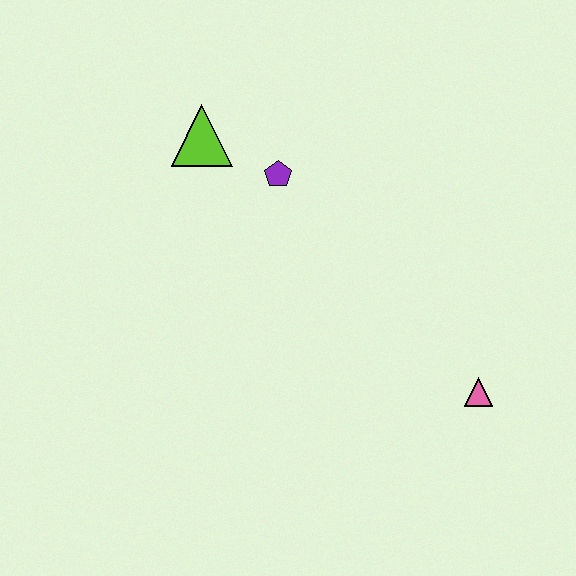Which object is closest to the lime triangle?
The purple pentagon is closest to the lime triangle.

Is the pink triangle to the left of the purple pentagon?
No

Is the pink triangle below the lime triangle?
Yes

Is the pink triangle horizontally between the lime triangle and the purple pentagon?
No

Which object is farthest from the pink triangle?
The lime triangle is farthest from the pink triangle.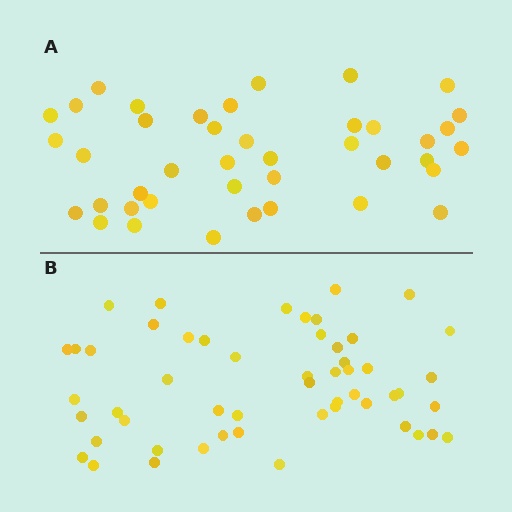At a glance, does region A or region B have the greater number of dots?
Region B (the bottom region) has more dots.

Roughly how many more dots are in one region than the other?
Region B has roughly 12 or so more dots than region A.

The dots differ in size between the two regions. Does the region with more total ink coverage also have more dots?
No. Region A has more total ink coverage because its dots are larger, but region B actually contains more individual dots. Total area can be misleading — the number of items is what matters here.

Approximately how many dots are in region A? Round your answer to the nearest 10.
About 40 dots. (The exact count is 41, which rounds to 40.)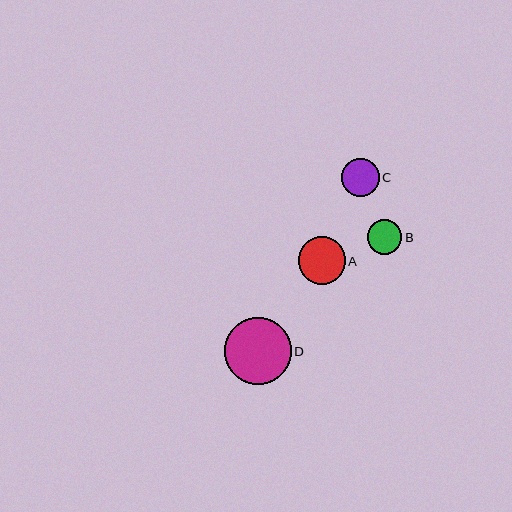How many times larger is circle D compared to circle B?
Circle D is approximately 1.9 times the size of circle B.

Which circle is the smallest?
Circle B is the smallest with a size of approximately 35 pixels.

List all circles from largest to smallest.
From largest to smallest: D, A, C, B.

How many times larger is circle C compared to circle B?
Circle C is approximately 1.1 times the size of circle B.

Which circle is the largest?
Circle D is the largest with a size of approximately 67 pixels.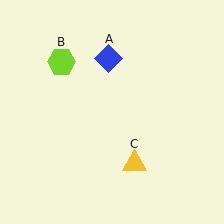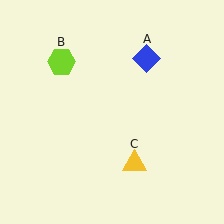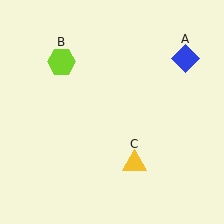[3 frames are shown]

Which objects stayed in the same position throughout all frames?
Lime hexagon (object B) and yellow triangle (object C) remained stationary.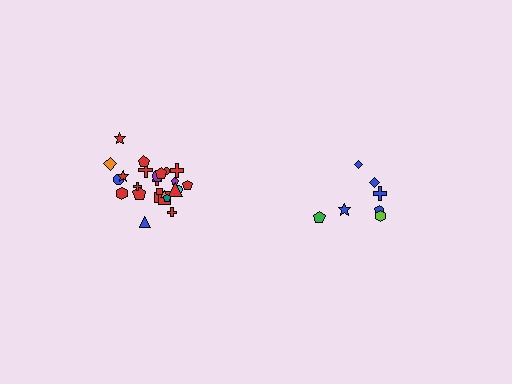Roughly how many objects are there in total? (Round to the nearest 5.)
Roughly 30 objects in total.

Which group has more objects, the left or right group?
The left group.